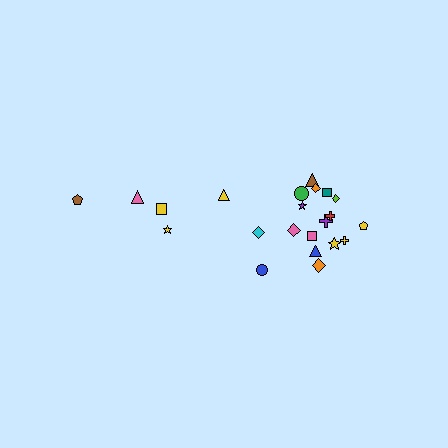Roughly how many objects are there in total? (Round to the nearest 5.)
Roughly 20 objects in total.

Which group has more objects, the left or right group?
The right group.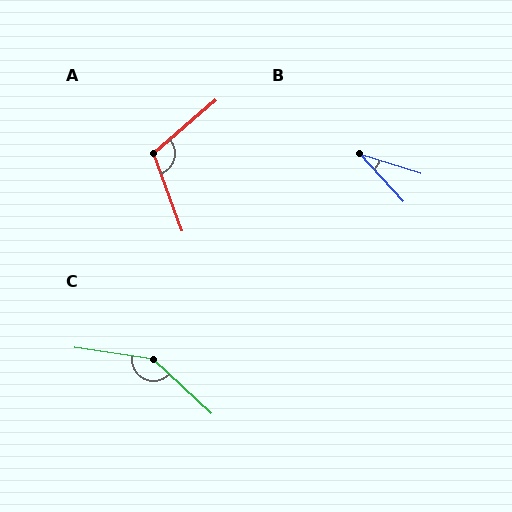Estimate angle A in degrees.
Approximately 110 degrees.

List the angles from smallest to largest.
B (29°), A (110°), C (145°).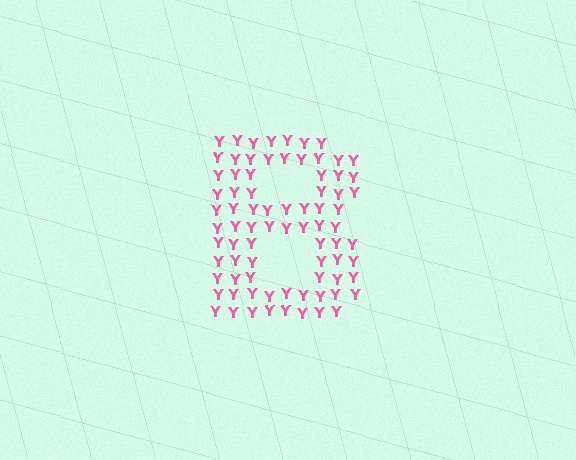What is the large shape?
The large shape is the letter B.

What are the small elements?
The small elements are letter Y's.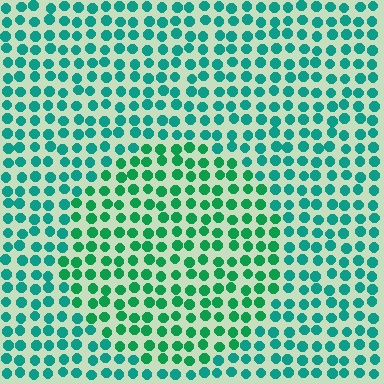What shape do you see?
I see a circle.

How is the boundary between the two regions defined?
The boundary is defined purely by a slight shift in hue (about 26 degrees). Spacing, size, and orientation are identical on both sides.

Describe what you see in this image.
The image is filled with small teal elements in a uniform arrangement. A circle-shaped region is visible where the elements are tinted to a slightly different hue, forming a subtle color boundary.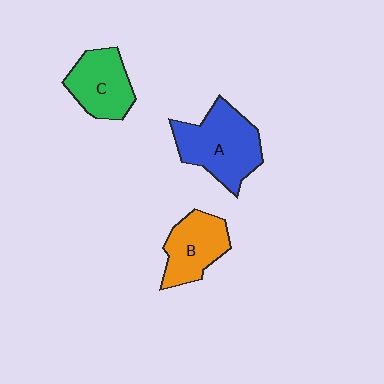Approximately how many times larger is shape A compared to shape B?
Approximately 1.4 times.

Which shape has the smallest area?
Shape B (orange).